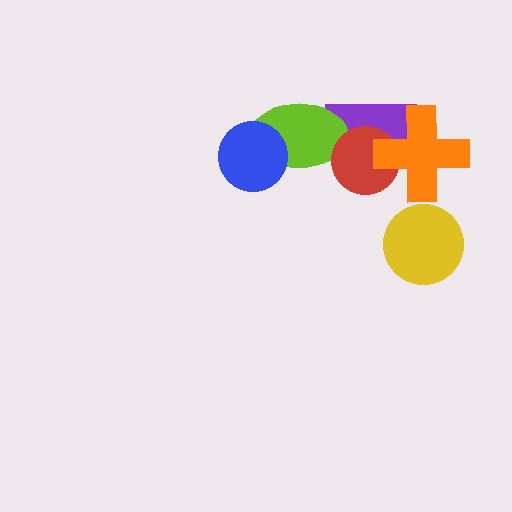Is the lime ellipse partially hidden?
Yes, it is partially covered by another shape.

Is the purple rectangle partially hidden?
Yes, it is partially covered by another shape.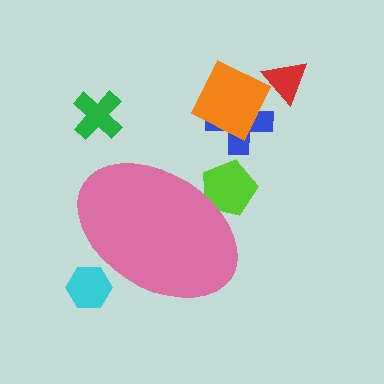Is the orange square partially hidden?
No, the orange square is fully visible.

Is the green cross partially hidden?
No, the green cross is fully visible.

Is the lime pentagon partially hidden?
Yes, the lime pentagon is partially hidden behind the pink ellipse.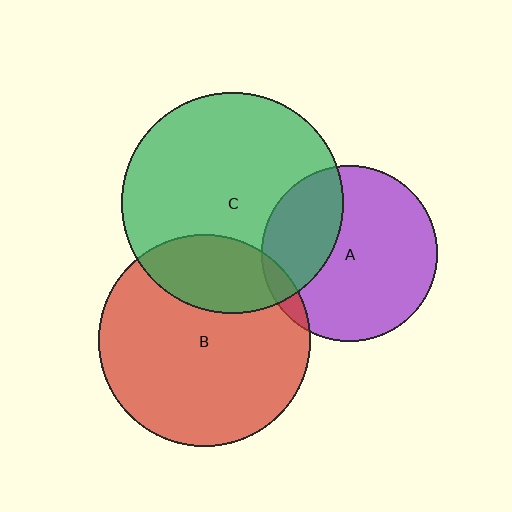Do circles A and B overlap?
Yes.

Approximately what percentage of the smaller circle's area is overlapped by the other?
Approximately 5%.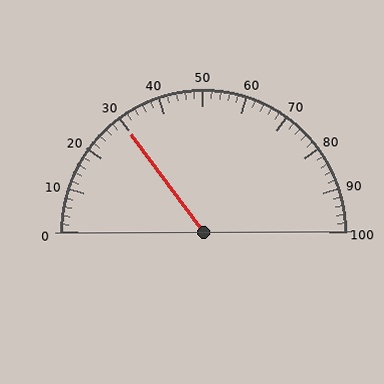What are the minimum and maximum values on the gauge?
The gauge ranges from 0 to 100.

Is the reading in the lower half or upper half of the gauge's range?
The reading is in the lower half of the range (0 to 100).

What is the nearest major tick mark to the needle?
The nearest major tick mark is 30.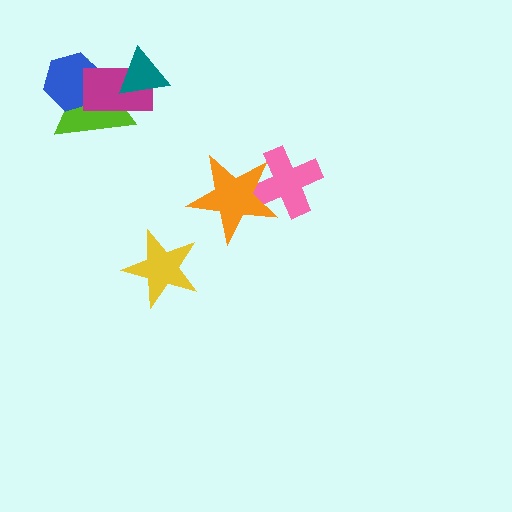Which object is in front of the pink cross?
The orange star is in front of the pink cross.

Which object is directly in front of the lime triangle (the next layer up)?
The blue hexagon is directly in front of the lime triangle.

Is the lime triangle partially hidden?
Yes, it is partially covered by another shape.